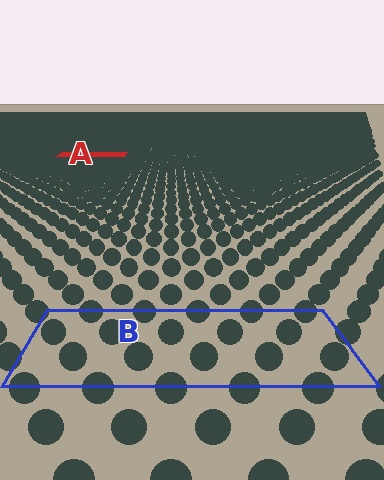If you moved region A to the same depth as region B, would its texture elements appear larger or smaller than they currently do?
They would appear larger. At a closer depth, the same texture elements are projected at a bigger on-screen size.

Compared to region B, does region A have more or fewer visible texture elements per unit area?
Region A has more texture elements per unit area — they are packed more densely because it is farther away.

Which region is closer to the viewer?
Region B is closer. The texture elements there are larger and more spread out.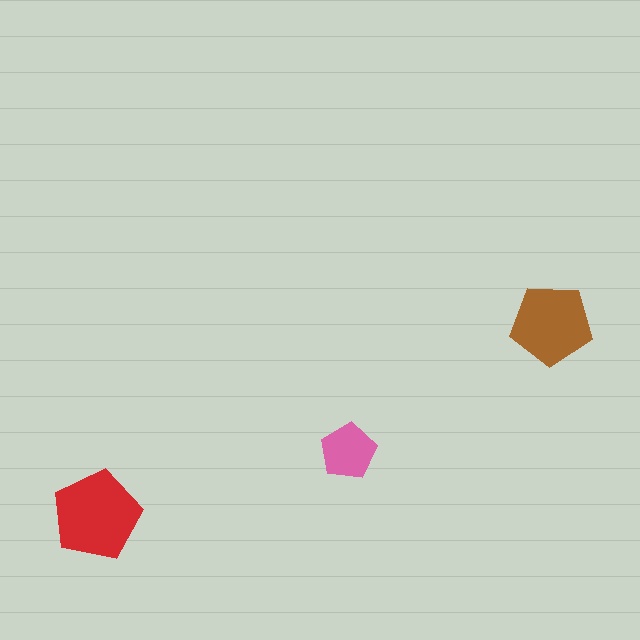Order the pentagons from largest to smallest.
the red one, the brown one, the pink one.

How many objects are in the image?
There are 3 objects in the image.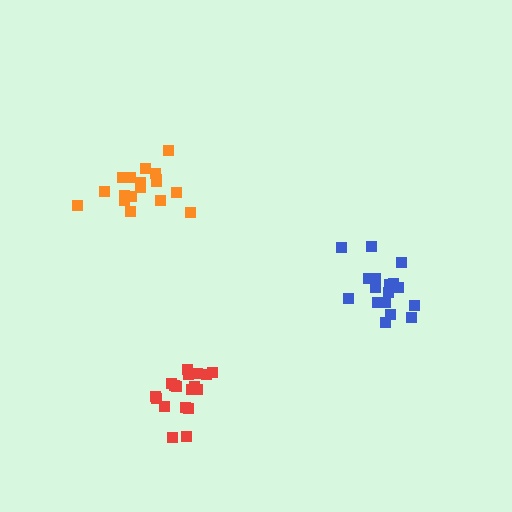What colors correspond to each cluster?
The clusters are colored: orange, red, blue.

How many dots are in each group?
Group 1: 18 dots, Group 2: 18 dots, Group 3: 17 dots (53 total).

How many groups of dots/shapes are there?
There are 3 groups.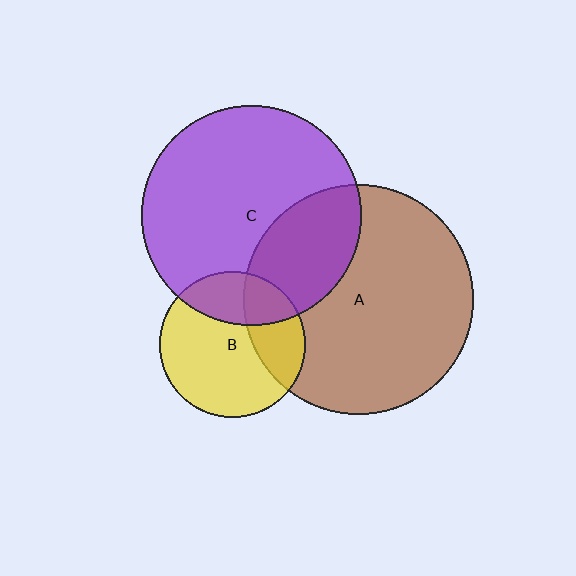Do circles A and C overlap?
Yes.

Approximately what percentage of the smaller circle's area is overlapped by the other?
Approximately 30%.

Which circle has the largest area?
Circle A (brown).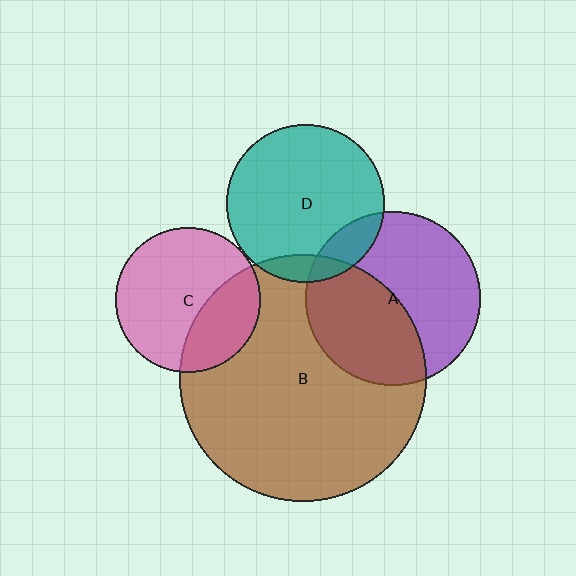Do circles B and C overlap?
Yes.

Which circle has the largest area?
Circle B (brown).